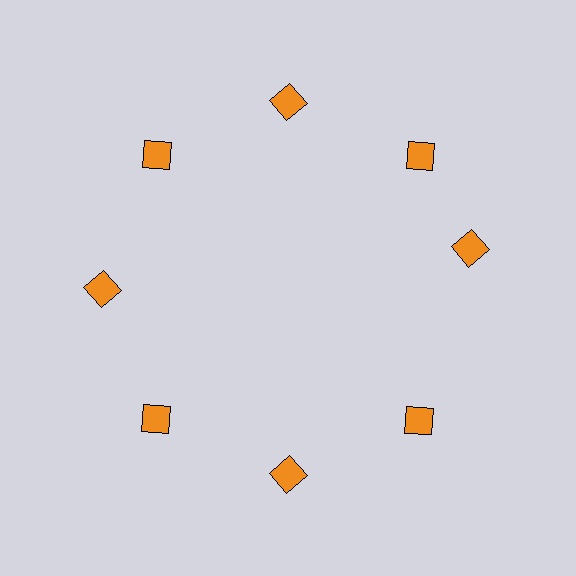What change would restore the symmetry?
The symmetry would be restored by rotating it back into even spacing with its neighbors so that all 8 squares sit at equal angles and equal distance from the center.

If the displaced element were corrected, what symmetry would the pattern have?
It would have 8-fold rotational symmetry — the pattern would map onto itself every 45 degrees.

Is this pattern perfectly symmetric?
No. The 8 orange squares are arranged in a ring, but one element near the 3 o'clock position is rotated out of alignment along the ring, breaking the 8-fold rotational symmetry.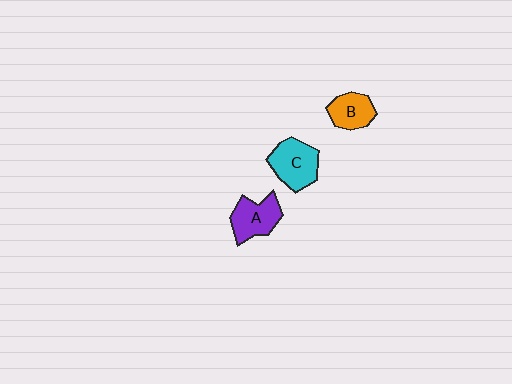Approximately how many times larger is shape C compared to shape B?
Approximately 1.4 times.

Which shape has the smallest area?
Shape B (orange).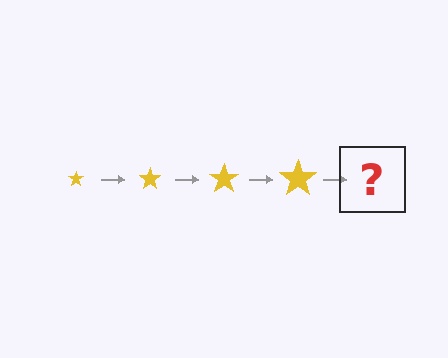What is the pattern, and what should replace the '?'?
The pattern is that the star gets progressively larger each step. The '?' should be a yellow star, larger than the previous one.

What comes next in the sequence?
The next element should be a yellow star, larger than the previous one.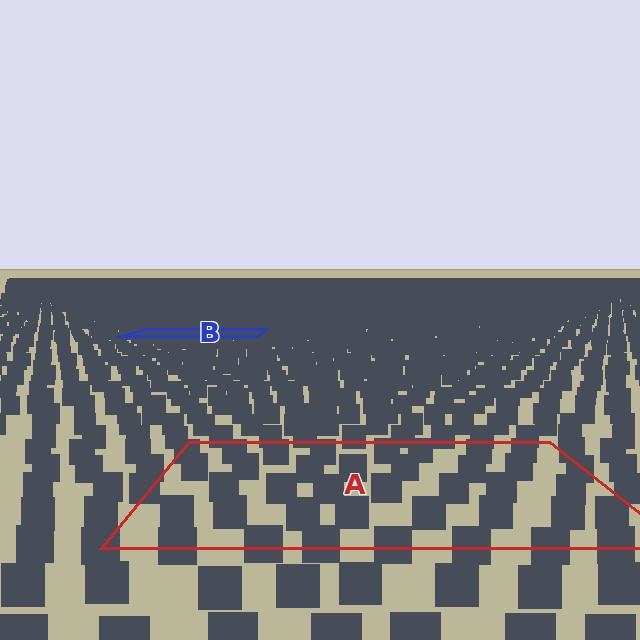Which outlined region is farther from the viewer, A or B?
Region B is farther from the viewer — the texture elements inside it appear smaller and more densely packed.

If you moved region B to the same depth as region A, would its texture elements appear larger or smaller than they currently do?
They would appear larger. At a closer depth, the same texture elements are projected at a bigger on-screen size.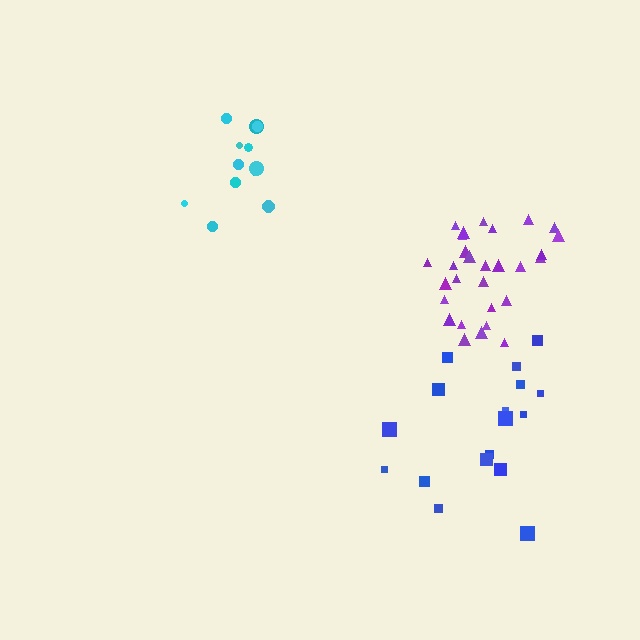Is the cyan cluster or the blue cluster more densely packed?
Cyan.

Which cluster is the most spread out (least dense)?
Blue.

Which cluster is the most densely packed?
Purple.